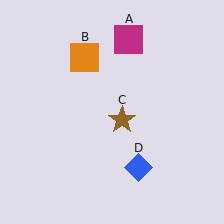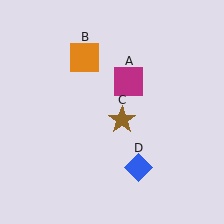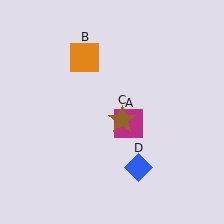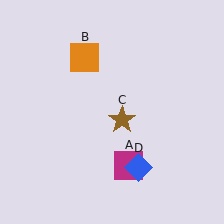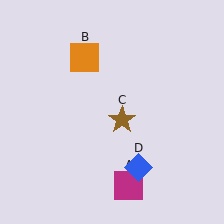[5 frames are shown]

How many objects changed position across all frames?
1 object changed position: magenta square (object A).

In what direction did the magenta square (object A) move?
The magenta square (object A) moved down.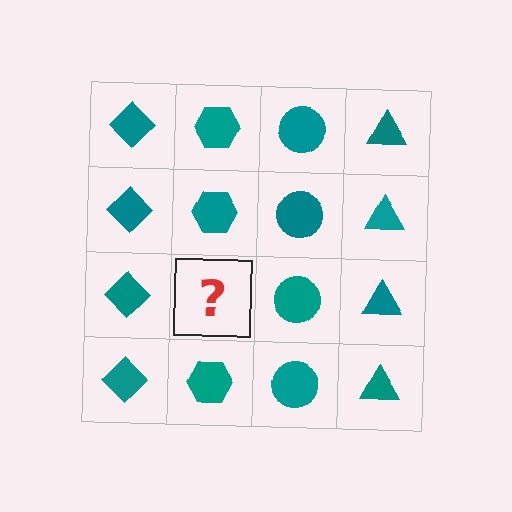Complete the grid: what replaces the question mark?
The question mark should be replaced with a teal hexagon.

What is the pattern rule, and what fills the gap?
The rule is that each column has a consistent shape. The gap should be filled with a teal hexagon.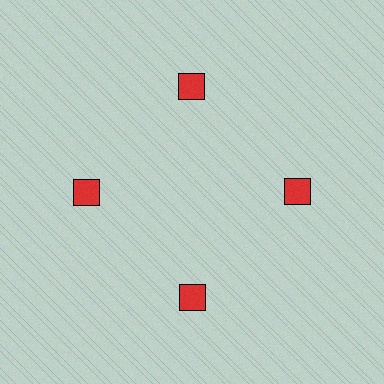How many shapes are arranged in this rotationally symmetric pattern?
There are 4 shapes, arranged in 4 groups of 1.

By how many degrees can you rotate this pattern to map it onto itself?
The pattern maps onto itself every 90 degrees of rotation.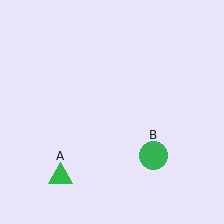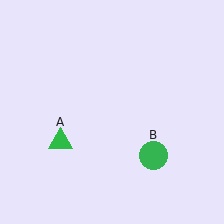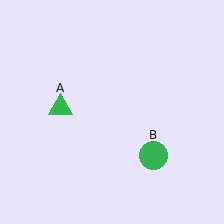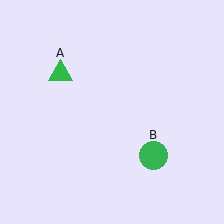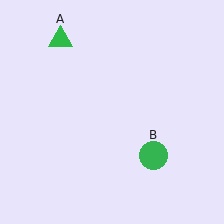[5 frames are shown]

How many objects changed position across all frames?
1 object changed position: green triangle (object A).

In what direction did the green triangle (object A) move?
The green triangle (object A) moved up.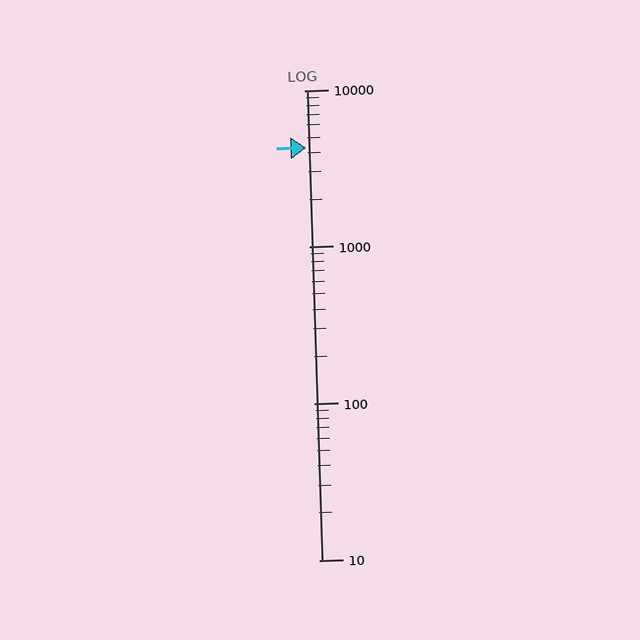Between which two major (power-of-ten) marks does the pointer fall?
The pointer is between 1000 and 10000.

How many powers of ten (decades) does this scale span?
The scale spans 3 decades, from 10 to 10000.